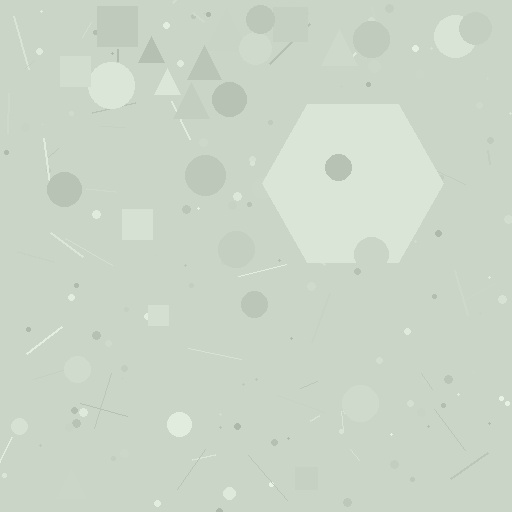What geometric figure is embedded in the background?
A hexagon is embedded in the background.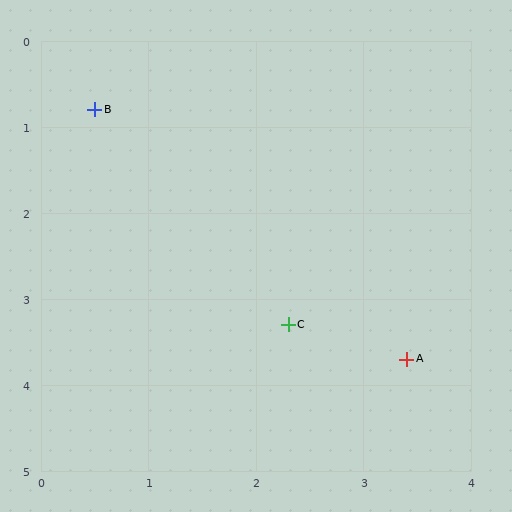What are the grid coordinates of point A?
Point A is at approximately (3.4, 3.7).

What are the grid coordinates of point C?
Point C is at approximately (2.3, 3.3).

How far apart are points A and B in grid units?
Points A and B are about 4.1 grid units apart.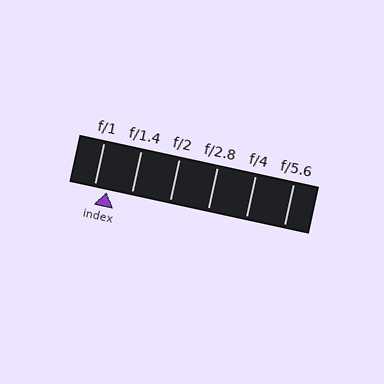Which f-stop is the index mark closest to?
The index mark is closest to f/1.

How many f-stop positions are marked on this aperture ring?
There are 6 f-stop positions marked.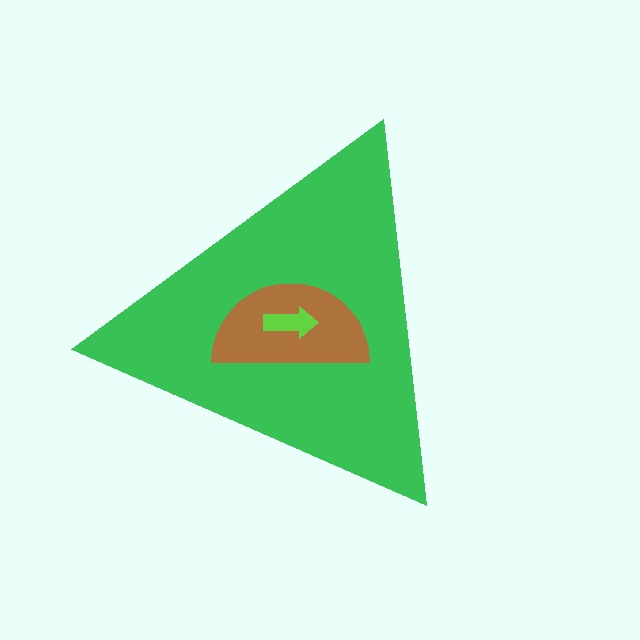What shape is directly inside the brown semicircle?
The lime arrow.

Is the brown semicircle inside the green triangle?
Yes.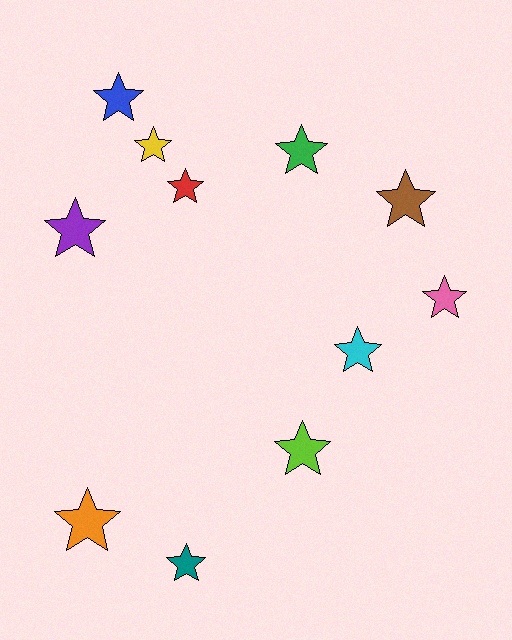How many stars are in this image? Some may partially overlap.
There are 11 stars.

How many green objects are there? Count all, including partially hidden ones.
There is 1 green object.